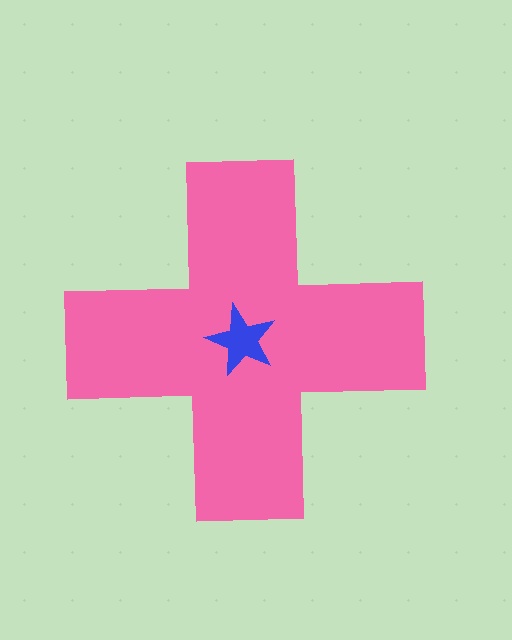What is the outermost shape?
The pink cross.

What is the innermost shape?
The blue star.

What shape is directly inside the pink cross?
The blue star.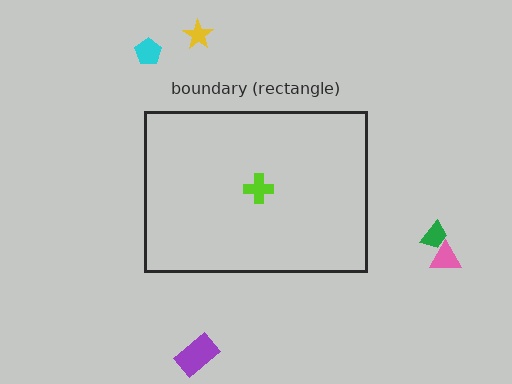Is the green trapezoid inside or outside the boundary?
Outside.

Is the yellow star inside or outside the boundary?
Outside.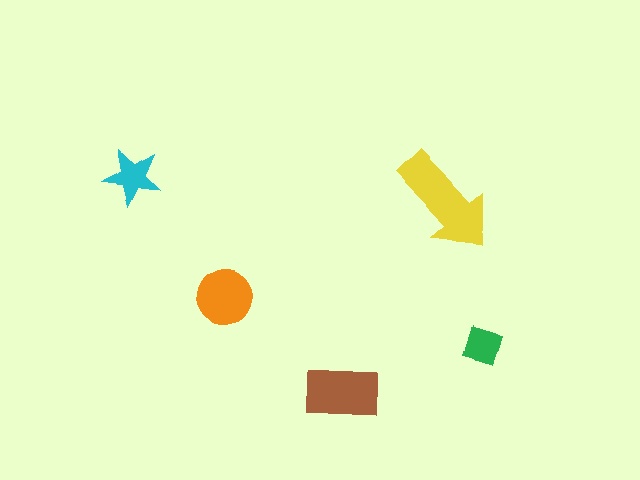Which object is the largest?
The yellow arrow.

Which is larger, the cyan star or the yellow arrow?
The yellow arrow.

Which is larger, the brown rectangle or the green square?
The brown rectangle.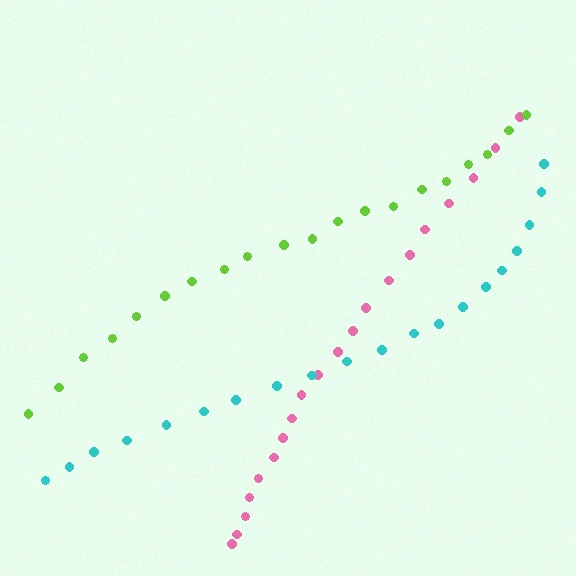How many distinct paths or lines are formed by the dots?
There are 3 distinct paths.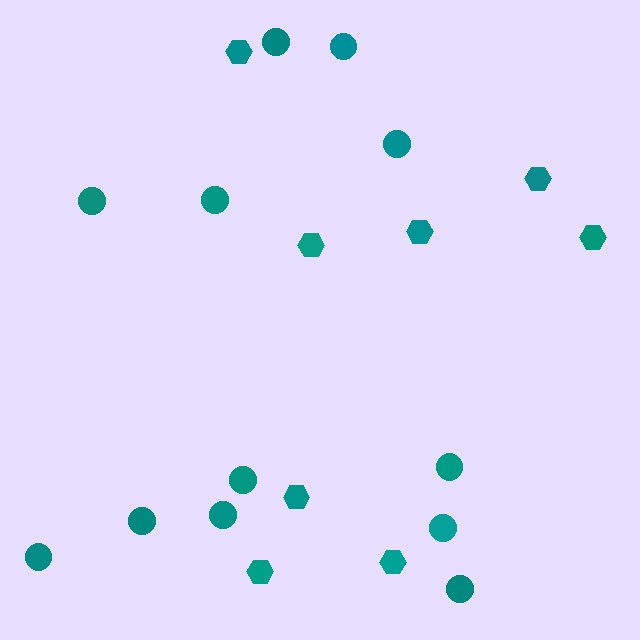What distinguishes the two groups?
There are 2 groups: one group of hexagons (8) and one group of circles (12).